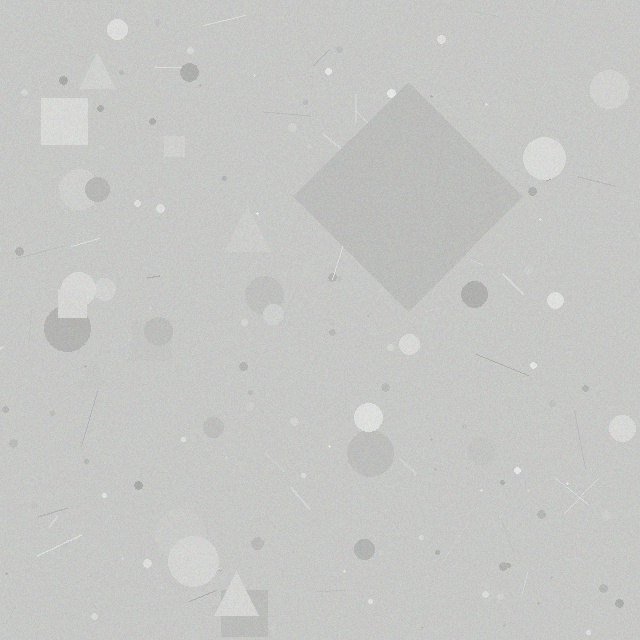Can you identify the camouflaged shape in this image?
The camouflaged shape is a diamond.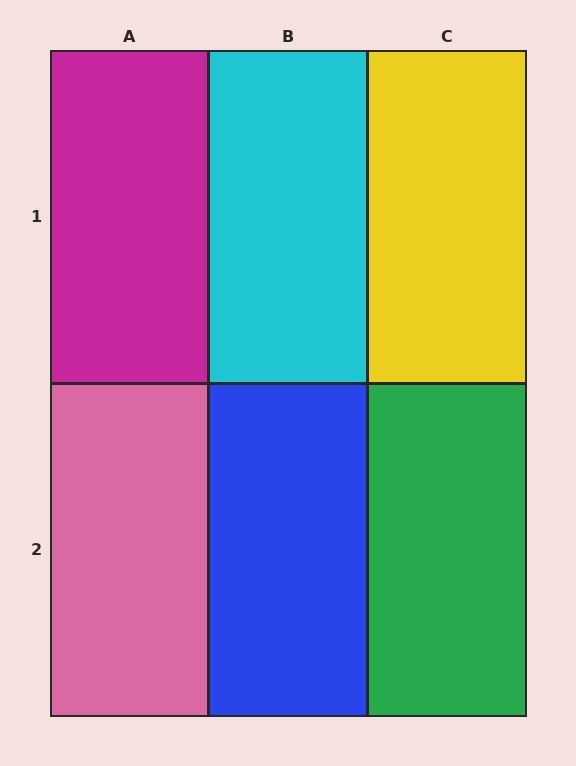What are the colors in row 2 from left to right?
Pink, blue, green.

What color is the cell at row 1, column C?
Yellow.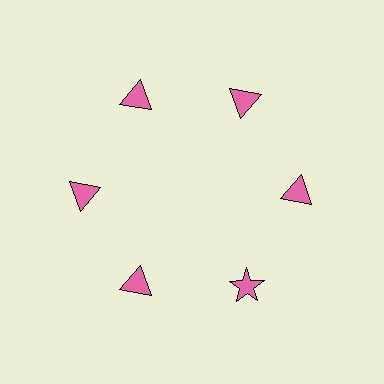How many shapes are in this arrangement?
There are 6 shapes arranged in a ring pattern.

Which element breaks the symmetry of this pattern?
The pink star at roughly the 5 o'clock position breaks the symmetry. All other shapes are pink triangles.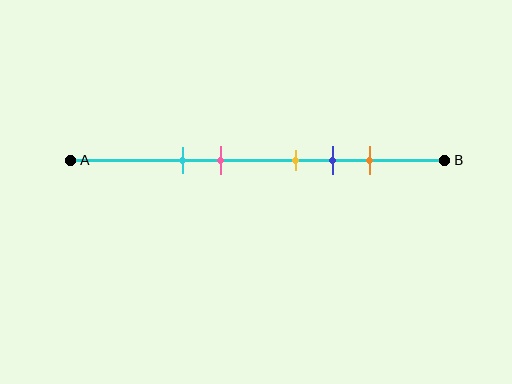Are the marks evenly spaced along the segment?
No, the marks are not evenly spaced.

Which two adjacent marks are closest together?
The yellow and blue marks are the closest adjacent pair.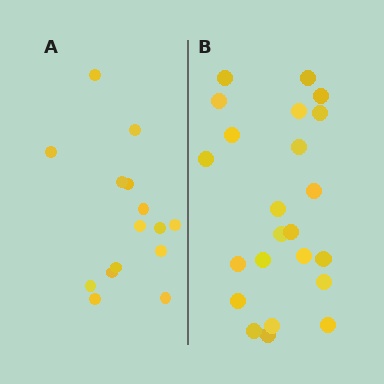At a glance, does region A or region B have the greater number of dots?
Region B (the right region) has more dots.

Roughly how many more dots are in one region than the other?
Region B has roughly 8 or so more dots than region A.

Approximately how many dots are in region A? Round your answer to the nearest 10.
About 20 dots. (The exact count is 15, which rounds to 20.)